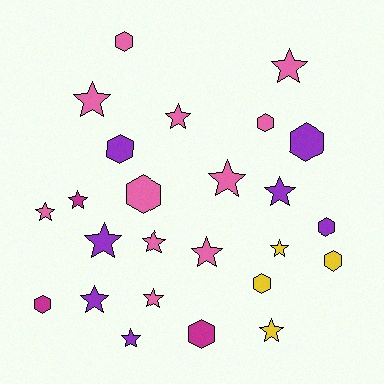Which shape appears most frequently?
Star, with 15 objects.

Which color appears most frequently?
Pink, with 11 objects.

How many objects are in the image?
There are 25 objects.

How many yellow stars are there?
There are 2 yellow stars.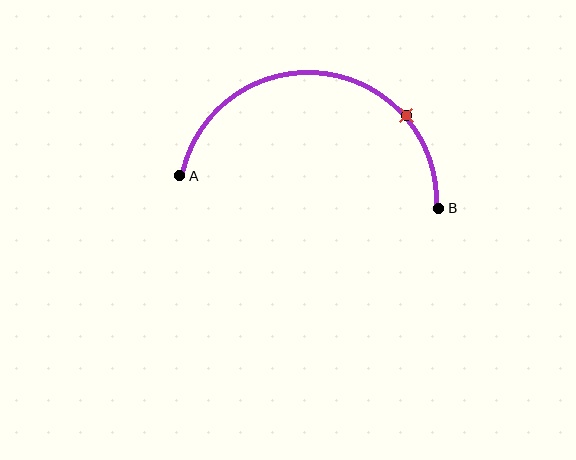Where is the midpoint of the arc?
The arc midpoint is the point on the curve farthest from the straight line joining A and B. It sits above that line.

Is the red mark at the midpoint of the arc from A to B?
No. The red mark lies on the arc but is closer to endpoint B. The arc midpoint would be at the point on the curve equidistant along the arc from both A and B.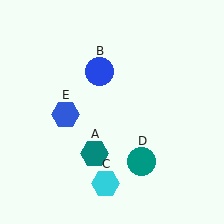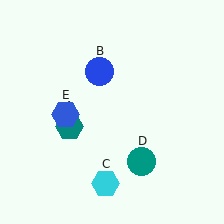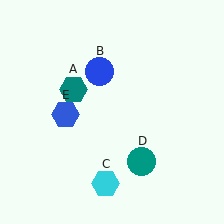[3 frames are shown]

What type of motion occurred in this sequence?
The teal hexagon (object A) rotated clockwise around the center of the scene.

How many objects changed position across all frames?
1 object changed position: teal hexagon (object A).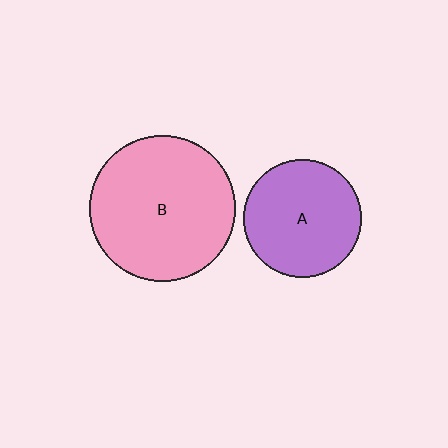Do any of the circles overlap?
No, none of the circles overlap.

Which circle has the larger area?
Circle B (pink).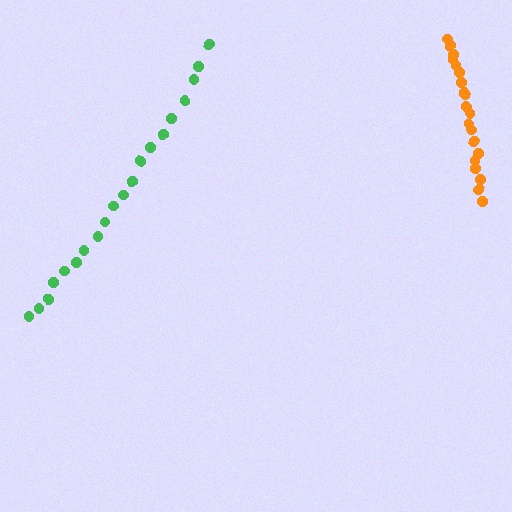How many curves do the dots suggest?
There are 2 distinct paths.